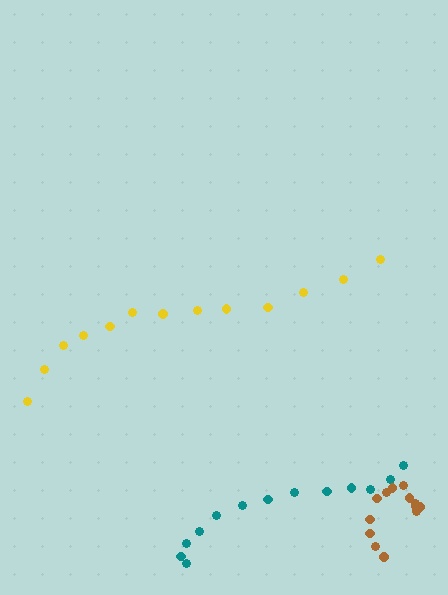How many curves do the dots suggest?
There are 3 distinct paths.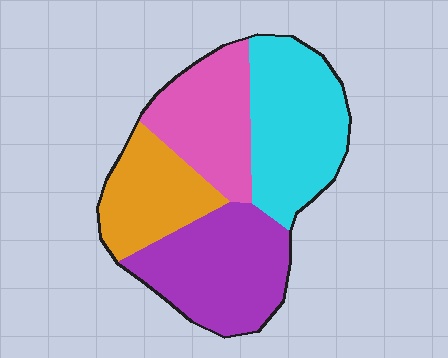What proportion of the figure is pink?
Pink takes up about one fifth (1/5) of the figure.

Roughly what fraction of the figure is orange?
Orange takes up about one fifth (1/5) of the figure.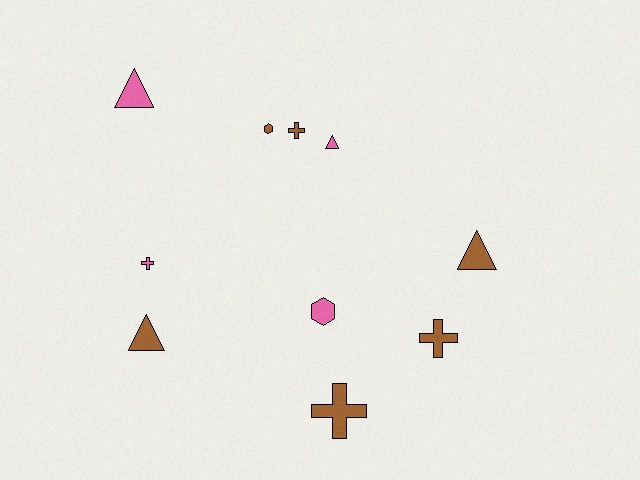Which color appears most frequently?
Brown, with 6 objects.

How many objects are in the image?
There are 10 objects.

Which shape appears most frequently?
Triangle, with 4 objects.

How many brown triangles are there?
There are 2 brown triangles.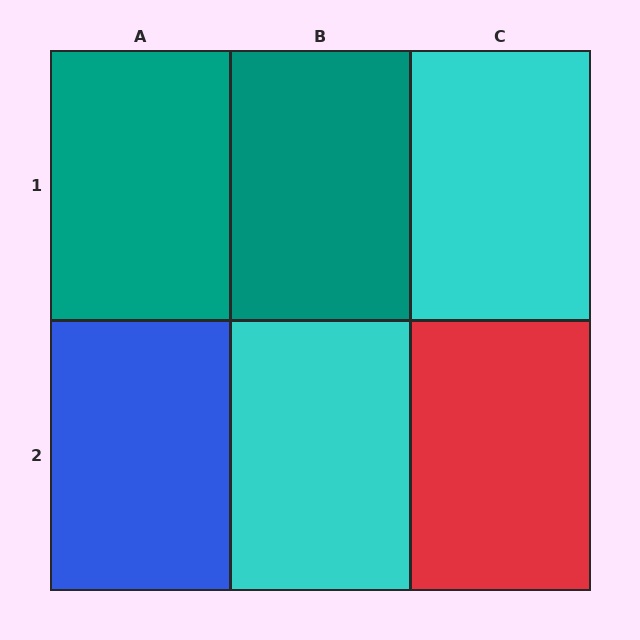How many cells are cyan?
2 cells are cyan.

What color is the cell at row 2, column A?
Blue.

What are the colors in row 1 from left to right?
Teal, teal, cyan.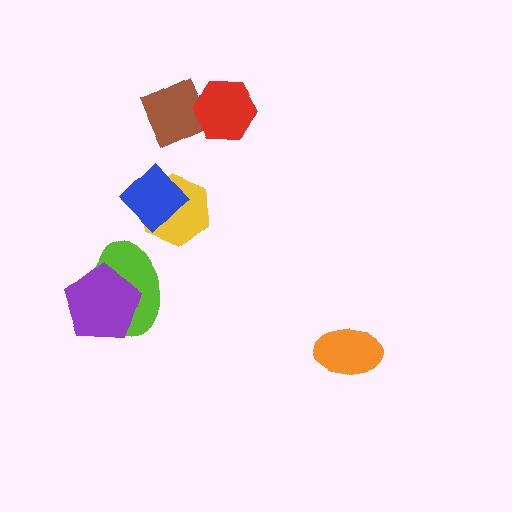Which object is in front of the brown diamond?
The red hexagon is in front of the brown diamond.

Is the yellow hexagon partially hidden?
Yes, it is partially covered by another shape.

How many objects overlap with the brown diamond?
1 object overlaps with the brown diamond.